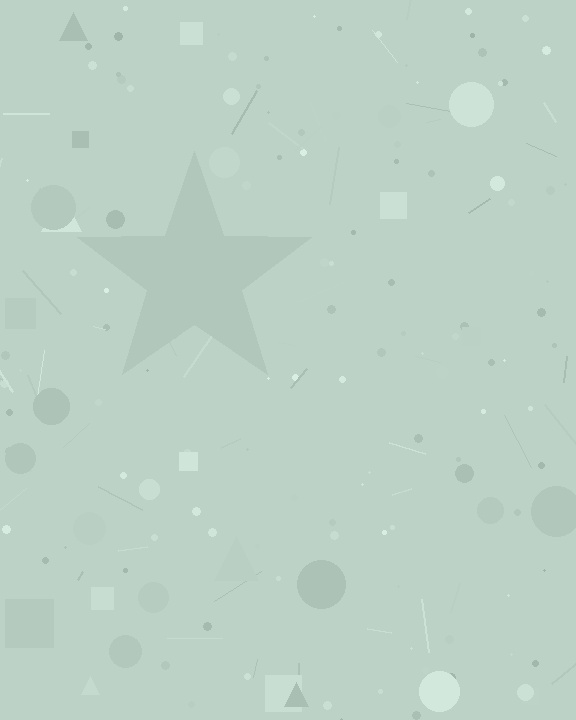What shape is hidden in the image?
A star is hidden in the image.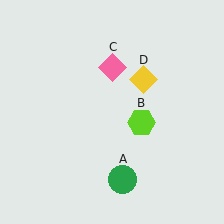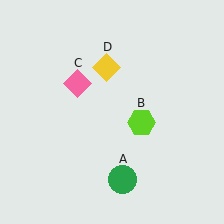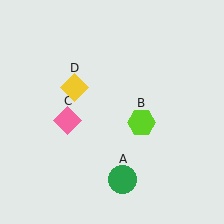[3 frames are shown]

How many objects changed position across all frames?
2 objects changed position: pink diamond (object C), yellow diamond (object D).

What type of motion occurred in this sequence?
The pink diamond (object C), yellow diamond (object D) rotated counterclockwise around the center of the scene.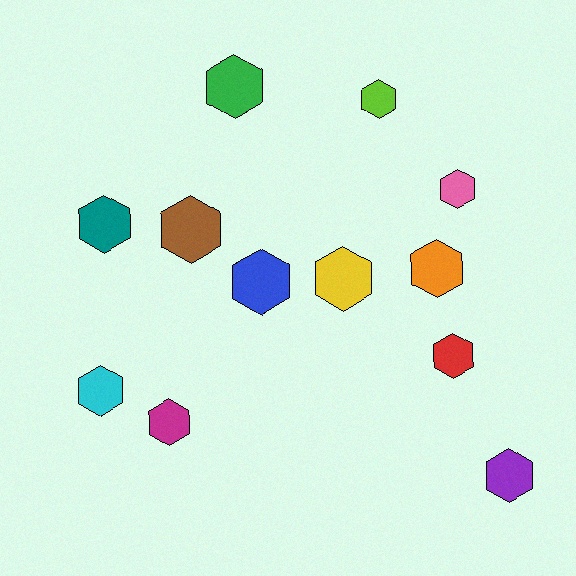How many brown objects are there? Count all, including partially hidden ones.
There is 1 brown object.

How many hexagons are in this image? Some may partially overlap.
There are 12 hexagons.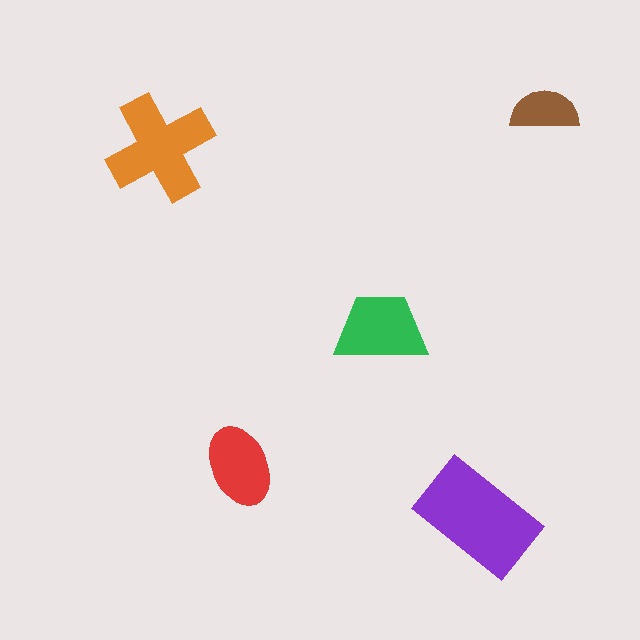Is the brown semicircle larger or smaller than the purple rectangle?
Smaller.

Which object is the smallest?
The brown semicircle.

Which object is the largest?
The purple rectangle.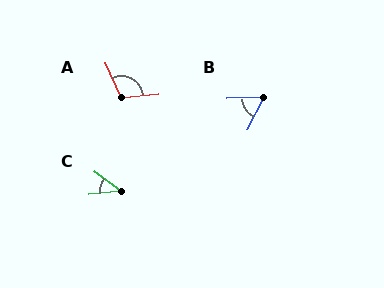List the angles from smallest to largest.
C (43°), B (60°), A (108°).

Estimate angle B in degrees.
Approximately 60 degrees.